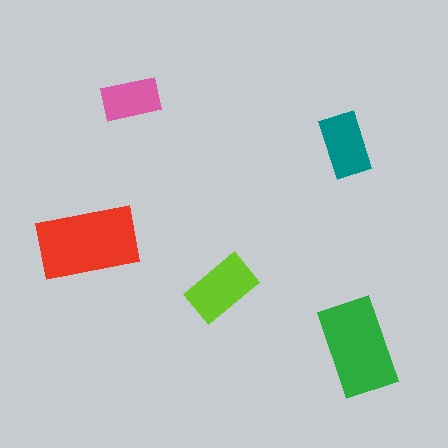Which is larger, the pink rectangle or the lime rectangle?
The lime one.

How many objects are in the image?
There are 5 objects in the image.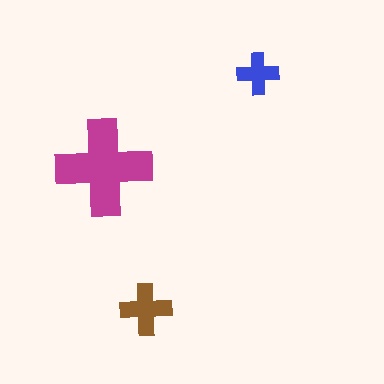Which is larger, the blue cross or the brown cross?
The brown one.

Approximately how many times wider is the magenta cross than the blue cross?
About 2.5 times wider.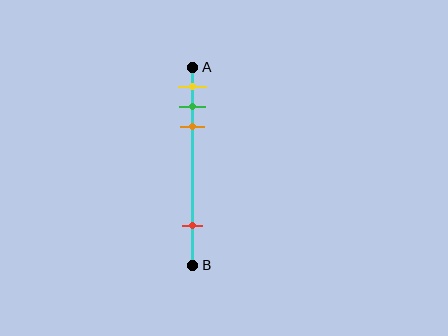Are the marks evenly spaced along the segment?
No, the marks are not evenly spaced.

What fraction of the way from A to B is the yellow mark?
The yellow mark is approximately 10% (0.1) of the way from A to B.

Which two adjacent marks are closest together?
The green and orange marks are the closest adjacent pair.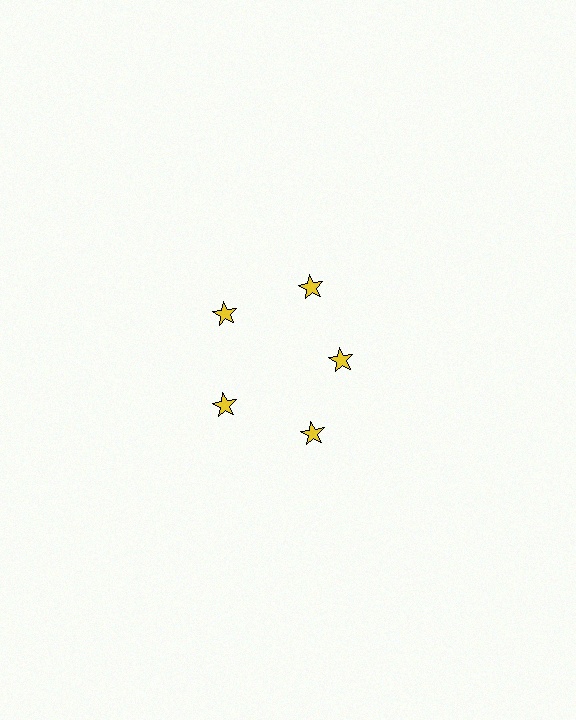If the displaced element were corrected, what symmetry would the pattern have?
It would have 5-fold rotational symmetry — the pattern would map onto itself every 72 degrees.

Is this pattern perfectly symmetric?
No. The 5 yellow stars are arranged in a ring, but one element near the 3 o'clock position is pulled inward toward the center, breaking the 5-fold rotational symmetry.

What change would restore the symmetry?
The symmetry would be restored by moving it outward, back onto the ring so that all 5 stars sit at equal angles and equal distance from the center.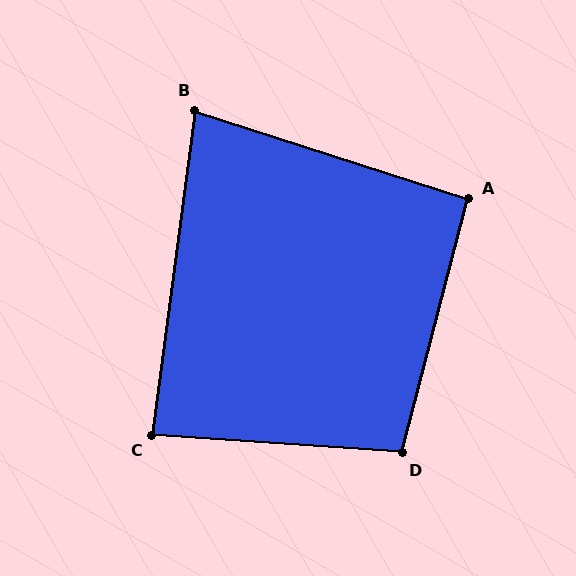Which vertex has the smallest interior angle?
B, at approximately 80 degrees.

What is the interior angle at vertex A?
Approximately 94 degrees (approximately right).